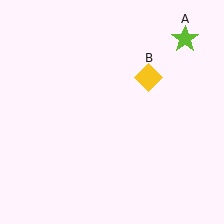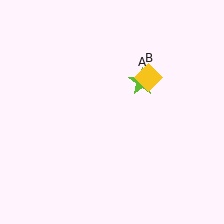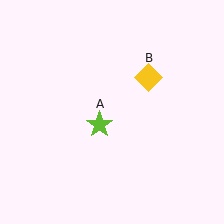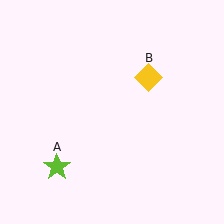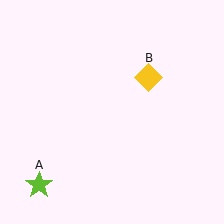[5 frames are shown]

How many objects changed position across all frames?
1 object changed position: lime star (object A).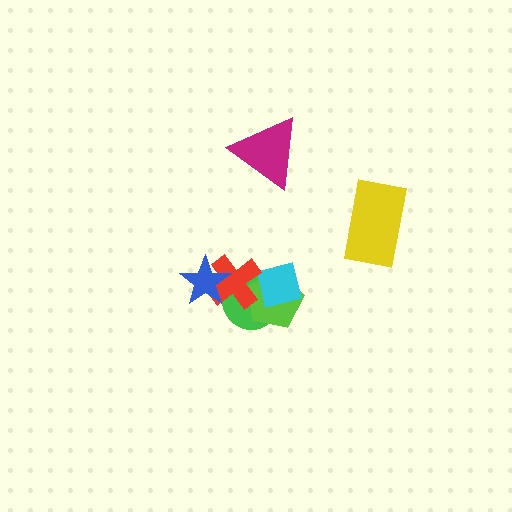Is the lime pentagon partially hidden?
Yes, it is partially covered by another shape.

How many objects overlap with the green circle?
4 objects overlap with the green circle.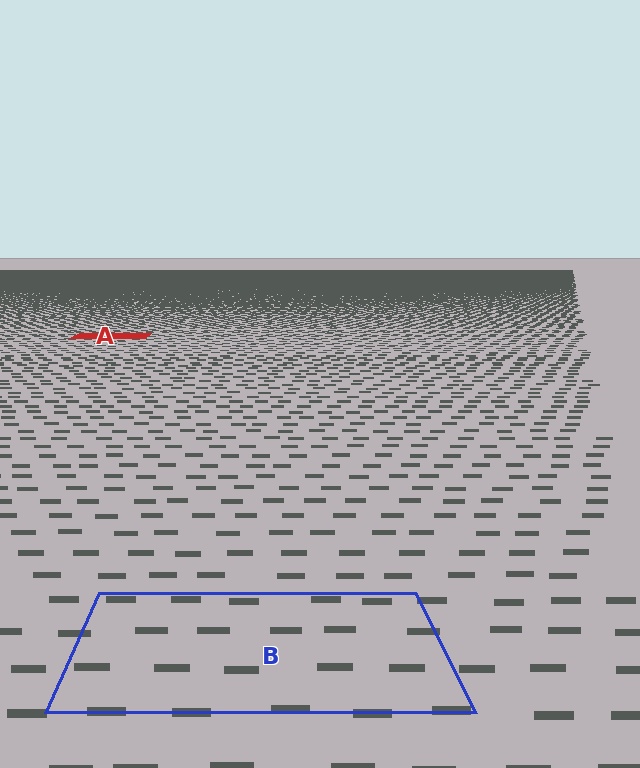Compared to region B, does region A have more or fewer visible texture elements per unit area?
Region A has more texture elements per unit area — they are packed more densely because it is farther away.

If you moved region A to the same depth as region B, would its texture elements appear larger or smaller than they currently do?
They would appear larger. At a closer depth, the same texture elements are projected at a bigger on-screen size.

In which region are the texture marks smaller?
The texture marks are smaller in region A, because it is farther away.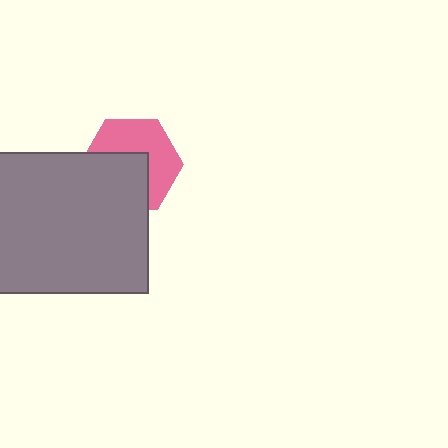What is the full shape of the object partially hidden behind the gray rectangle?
The partially hidden object is a pink hexagon.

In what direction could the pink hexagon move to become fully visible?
The pink hexagon could move toward the upper-right. That would shift it out from behind the gray rectangle entirely.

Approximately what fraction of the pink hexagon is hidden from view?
Roughly 49% of the pink hexagon is hidden behind the gray rectangle.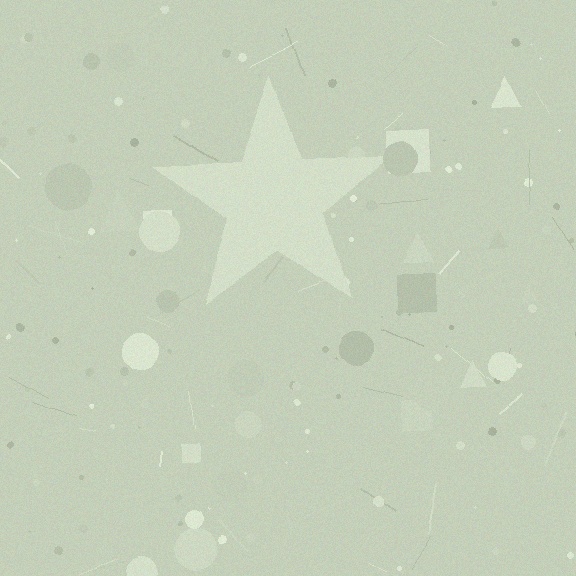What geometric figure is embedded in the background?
A star is embedded in the background.